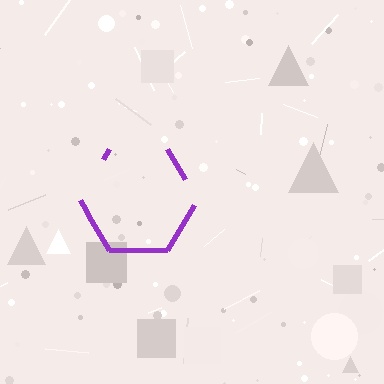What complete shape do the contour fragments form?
The contour fragments form a hexagon.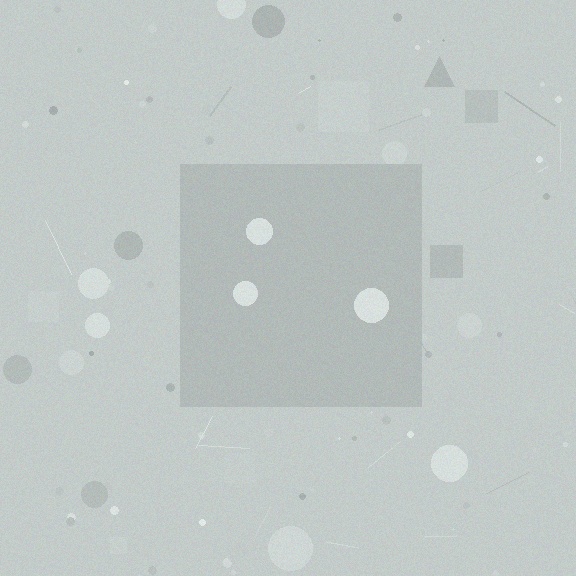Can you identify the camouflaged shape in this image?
The camouflaged shape is a square.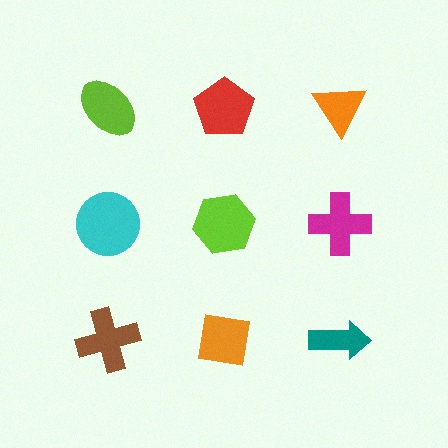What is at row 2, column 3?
A magenta cross.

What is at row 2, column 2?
A lime hexagon.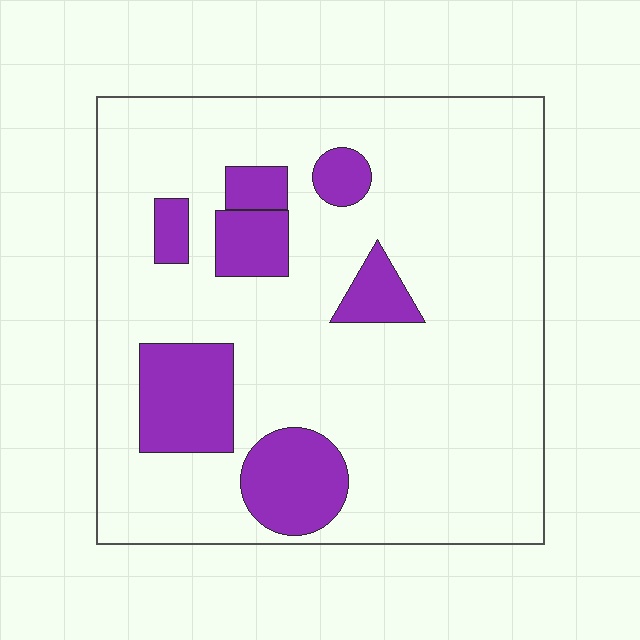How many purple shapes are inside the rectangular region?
7.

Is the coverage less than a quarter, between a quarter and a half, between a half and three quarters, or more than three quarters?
Less than a quarter.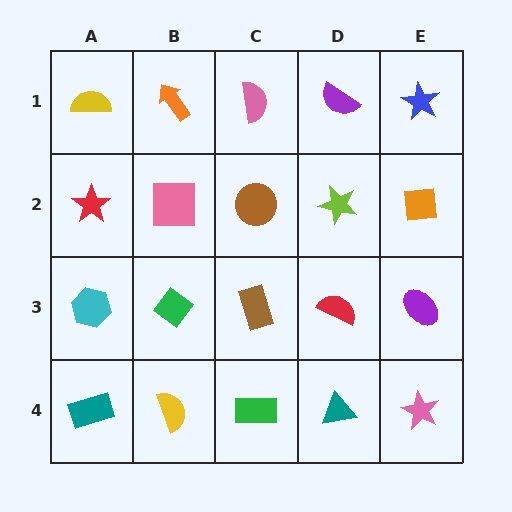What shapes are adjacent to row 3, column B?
A pink square (row 2, column B), a yellow semicircle (row 4, column B), a cyan hexagon (row 3, column A), a brown rectangle (row 3, column C).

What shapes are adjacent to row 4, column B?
A green diamond (row 3, column B), a teal rectangle (row 4, column A), a green rectangle (row 4, column C).